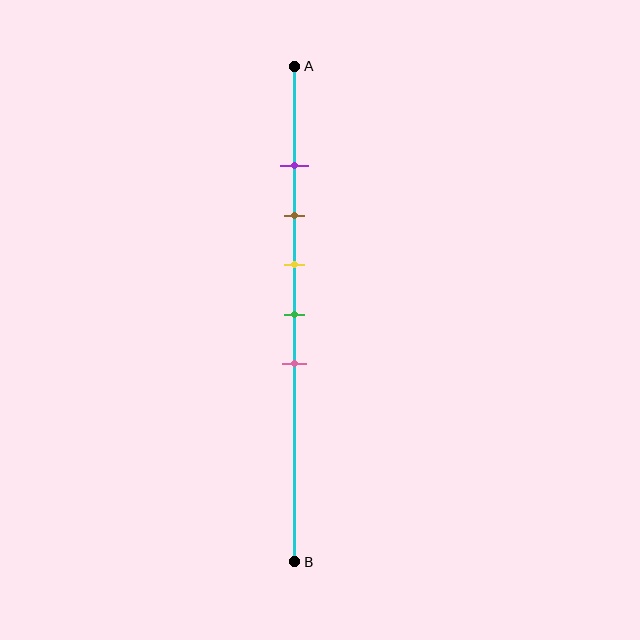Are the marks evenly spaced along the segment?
Yes, the marks are approximately evenly spaced.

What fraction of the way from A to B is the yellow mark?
The yellow mark is approximately 40% (0.4) of the way from A to B.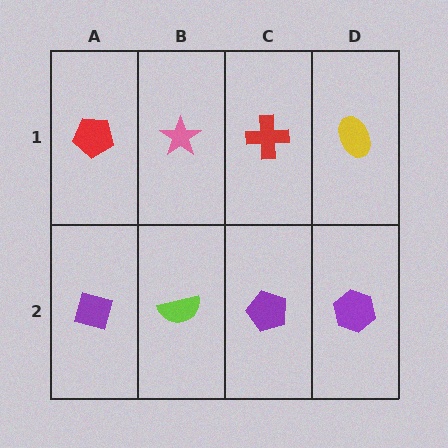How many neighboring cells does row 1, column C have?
3.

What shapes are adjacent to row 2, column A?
A red pentagon (row 1, column A), a lime semicircle (row 2, column B).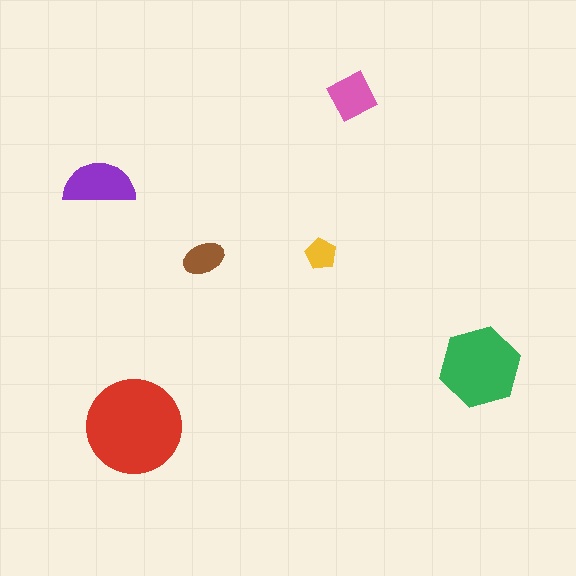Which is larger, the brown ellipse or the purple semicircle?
The purple semicircle.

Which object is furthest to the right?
The green hexagon is rightmost.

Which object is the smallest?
The yellow pentagon.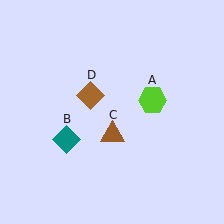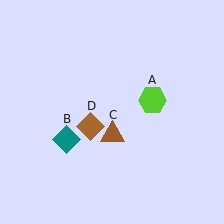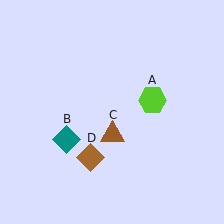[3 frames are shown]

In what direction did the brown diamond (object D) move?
The brown diamond (object D) moved down.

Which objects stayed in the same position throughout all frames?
Lime hexagon (object A) and teal diamond (object B) and brown triangle (object C) remained stationary.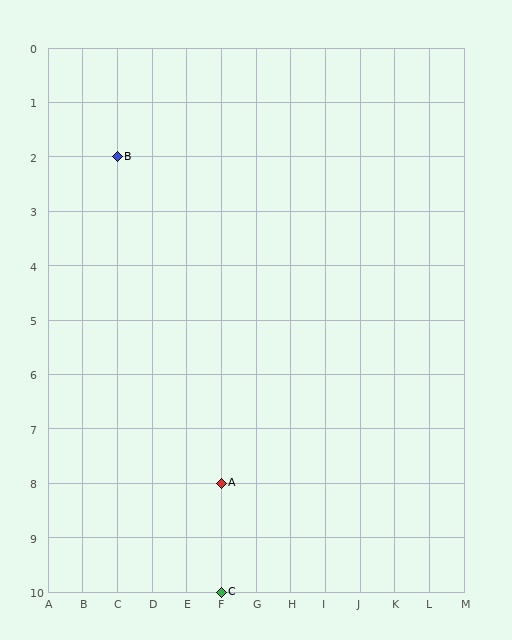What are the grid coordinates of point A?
Point A is at grid coordinates (F, 8).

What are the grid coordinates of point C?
Point C is at grid coordinates (F, 10).